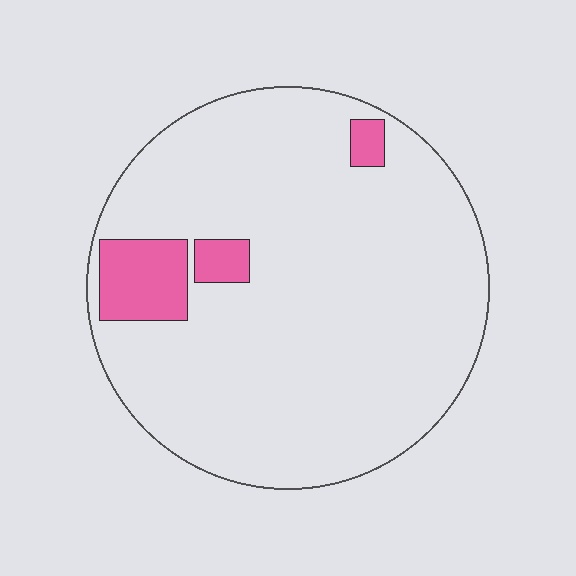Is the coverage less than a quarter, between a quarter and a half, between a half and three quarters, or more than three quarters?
Less than a quarter.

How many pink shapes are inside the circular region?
3.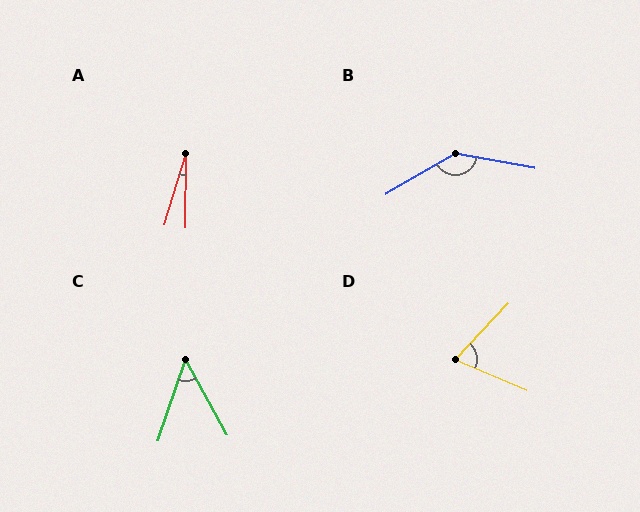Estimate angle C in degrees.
Approximately 48 degrees.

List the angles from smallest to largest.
A (17°), C (48°), D (70°), B (139°).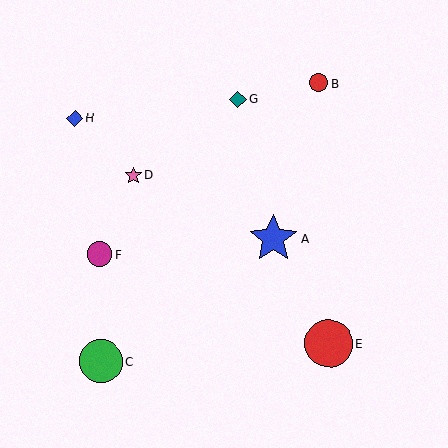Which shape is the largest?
The blue star (labeled A) is the largest.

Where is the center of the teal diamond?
The center of the teal diamond is at (237, 99).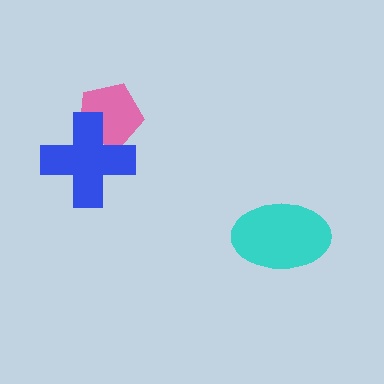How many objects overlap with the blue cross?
1 object overlaps with the blue cross.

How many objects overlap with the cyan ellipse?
0 objects overlap with the cyan ellipse.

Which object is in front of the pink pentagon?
The blue cross is in front of the pink pentagon.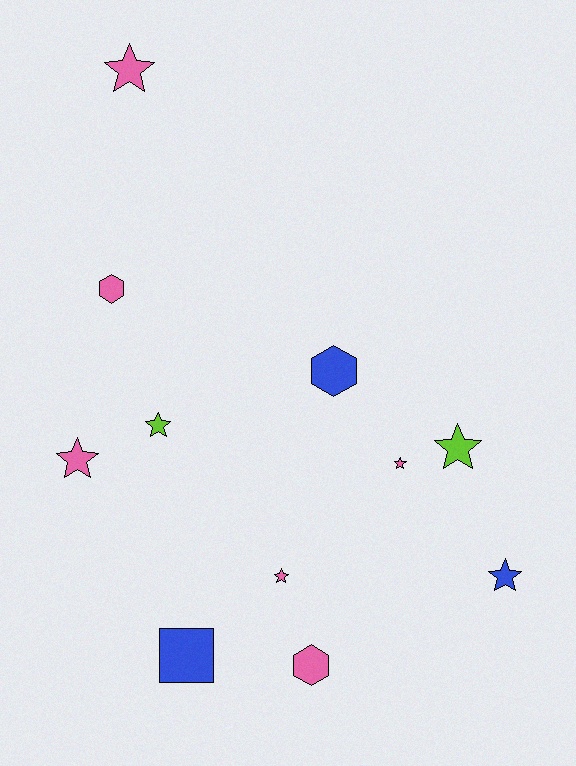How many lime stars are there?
There are 2 lime stars.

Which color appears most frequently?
Pink, with 6 objects.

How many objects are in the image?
There are 11 objects.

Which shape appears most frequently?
Star, with 7 objects.